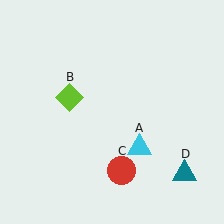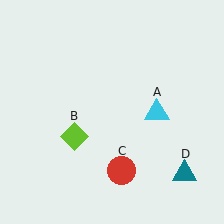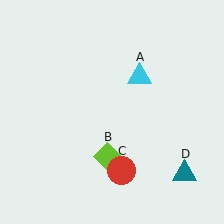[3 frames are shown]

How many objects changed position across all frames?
2 objects changed position: cyan triangle (object A), lime diamond (object B).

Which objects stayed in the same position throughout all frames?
Red circle (object C) and teal triangle (object D) remained stationary.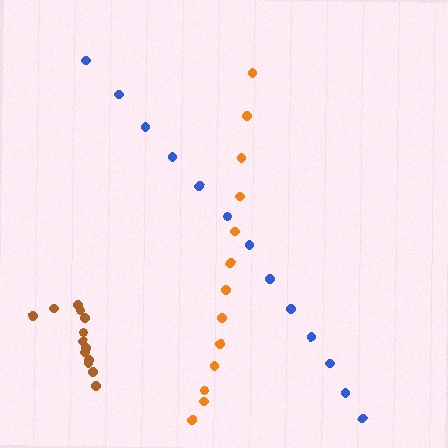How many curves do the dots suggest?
There are 3 distinct paths.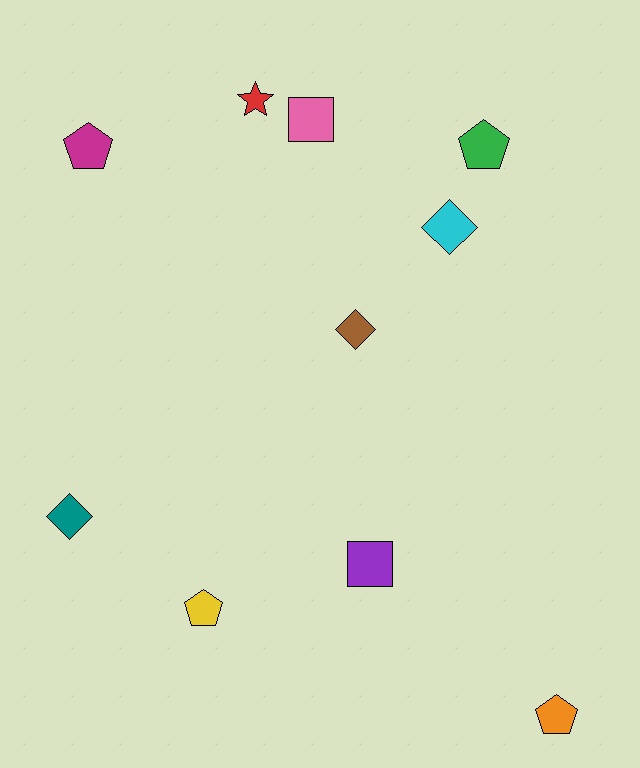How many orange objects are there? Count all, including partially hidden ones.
There is 1 orange object.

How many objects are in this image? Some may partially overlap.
There are 10 objects.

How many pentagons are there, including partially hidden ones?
There are 4 pentagons.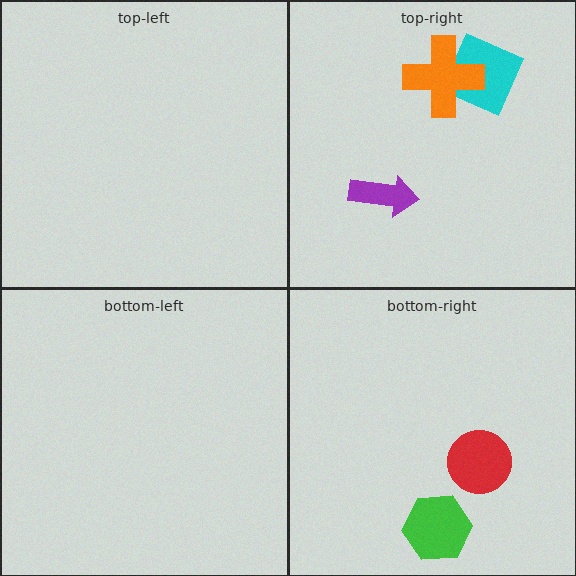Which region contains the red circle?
The bottom-right region.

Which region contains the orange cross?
The top-right region.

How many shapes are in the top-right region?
3.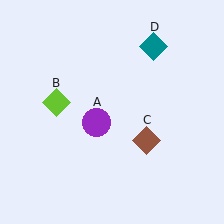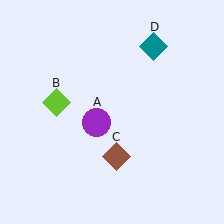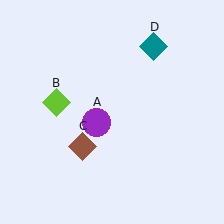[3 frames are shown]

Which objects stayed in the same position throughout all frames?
Purple circle (object A) and lime diamond (object B) and teal diamond (object D) remained stationary.